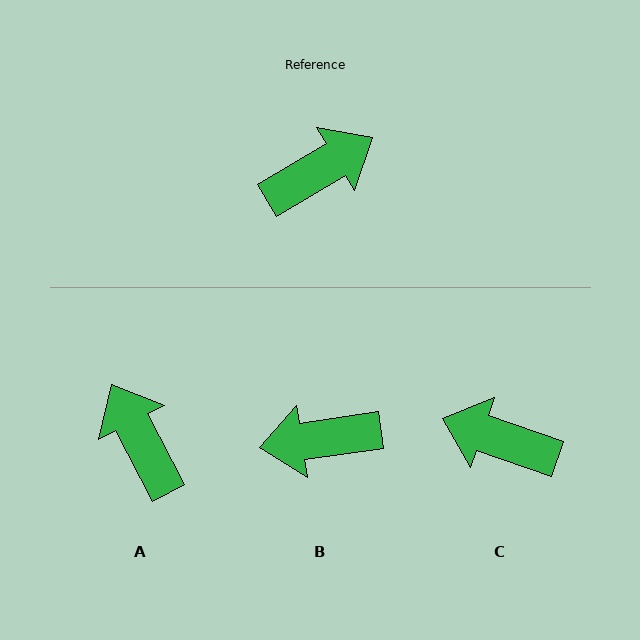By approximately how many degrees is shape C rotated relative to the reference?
Approximately 130 degrees counter-clockwise.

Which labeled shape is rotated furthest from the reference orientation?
B, about 157 degrees away.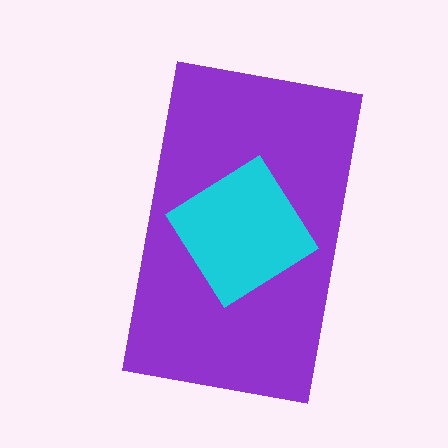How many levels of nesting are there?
2.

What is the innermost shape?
The cyan diamond.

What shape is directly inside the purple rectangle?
The cyan diamond.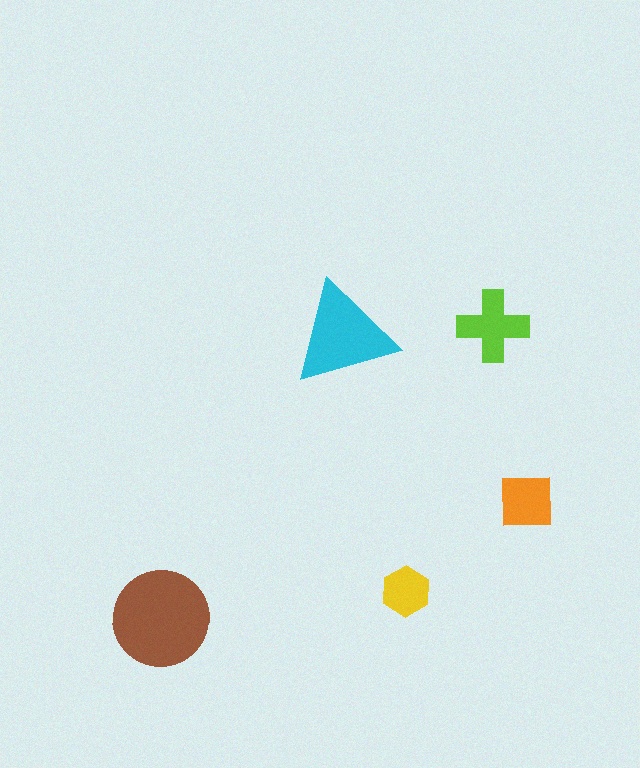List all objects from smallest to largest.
The yellow hexagon, the orange square, the lime cross, the cyan triangle, the brown circle.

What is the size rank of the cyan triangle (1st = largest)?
2nd.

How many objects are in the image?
There are 5 objects in the image.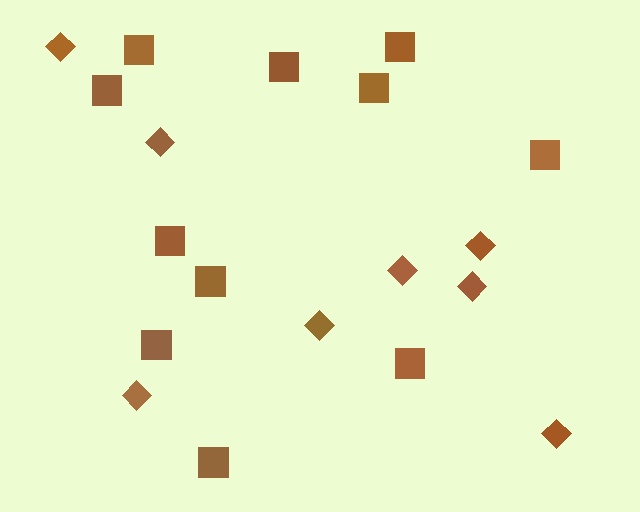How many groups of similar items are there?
There are 2 groups: one group of diamonds (8) and one group of squares (11).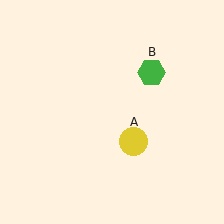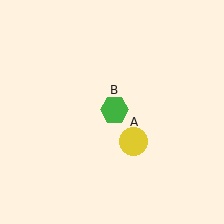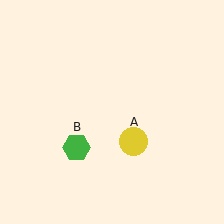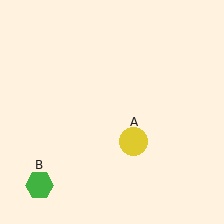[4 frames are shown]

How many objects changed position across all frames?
1 object changed position: green hexagon (object B).